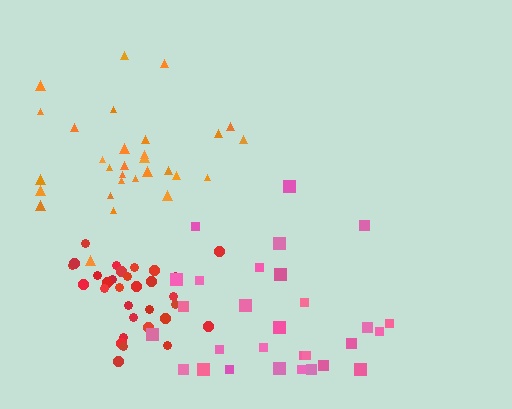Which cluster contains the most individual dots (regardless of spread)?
Red (31).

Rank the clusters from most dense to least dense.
red, orange, pink.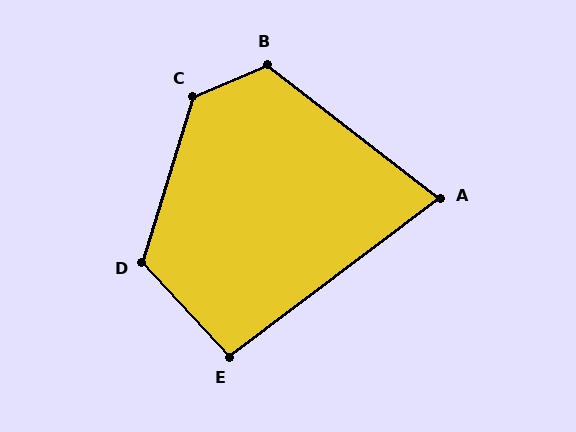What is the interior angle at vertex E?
Approximately 96 degrees (obtuse).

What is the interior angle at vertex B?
Approximately 119 degrees (obtuse).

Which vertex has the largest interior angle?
C, at approximately 130 degrees.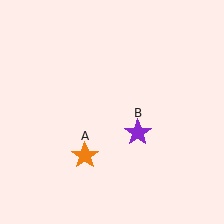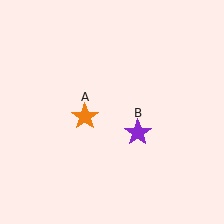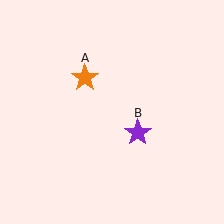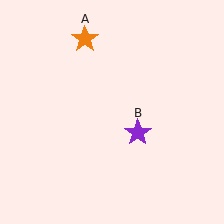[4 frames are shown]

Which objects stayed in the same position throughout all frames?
Purple star (object B) remained stationary.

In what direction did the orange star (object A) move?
The orange star (object A) moved up.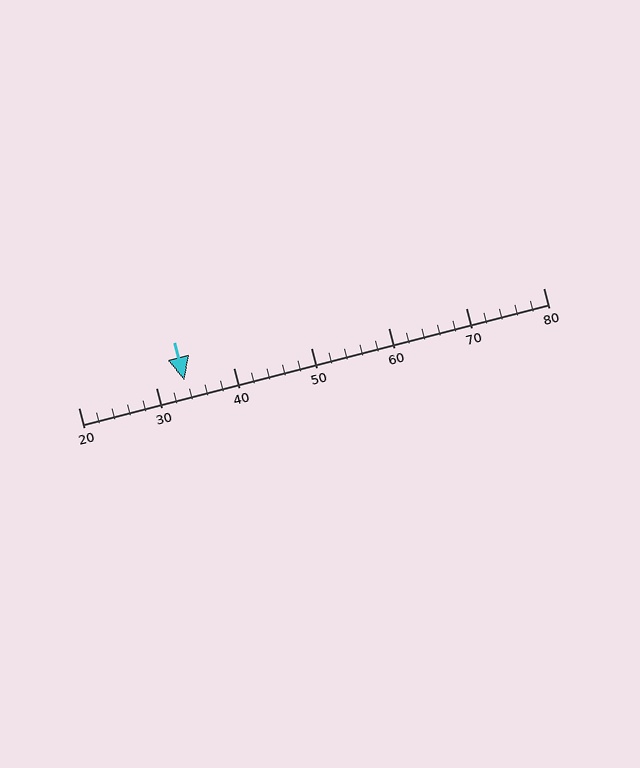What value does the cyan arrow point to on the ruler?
The cyan arrow points to approximately 34.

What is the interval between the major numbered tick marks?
The major tick marks are spaced 10 units apart.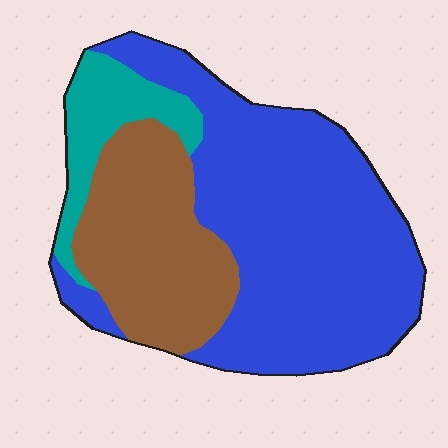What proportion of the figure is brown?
Brown takes up about one quarter (1/4) of the figure.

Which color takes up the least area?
Teal, at roughly 10%.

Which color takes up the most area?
Blue, at roughly 60%.